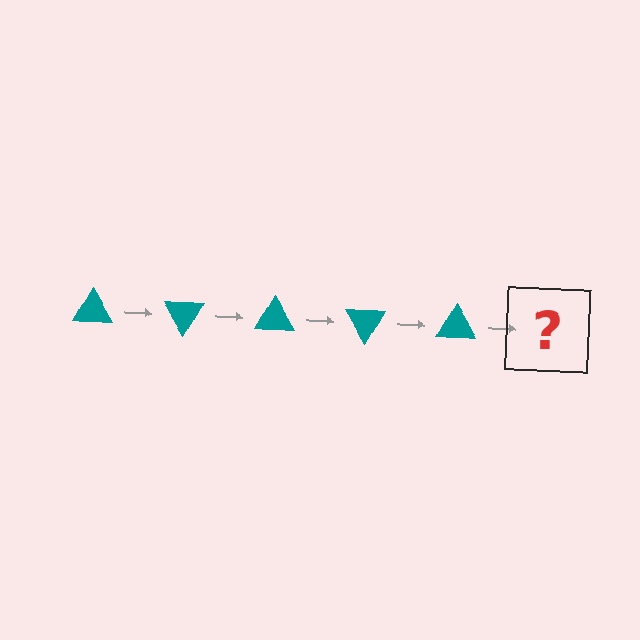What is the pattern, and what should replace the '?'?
The pattern is that the triangle rotates 60 degrees each step. The '?' should be a teal triangle rotated 300 degrees.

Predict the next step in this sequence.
The next step is a teal triangle rotated 300 degrees.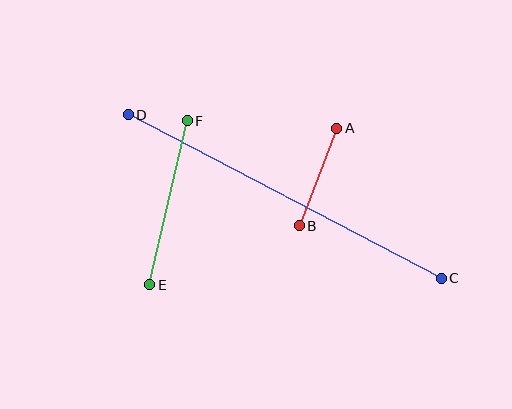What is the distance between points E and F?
The distance is approximately 168 pixels.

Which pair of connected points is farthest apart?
Points C and D are farthest apart.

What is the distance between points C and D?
The distance is approximately 353 pixels.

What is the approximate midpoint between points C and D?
The midpoint is at approximately (285, 197) pixels.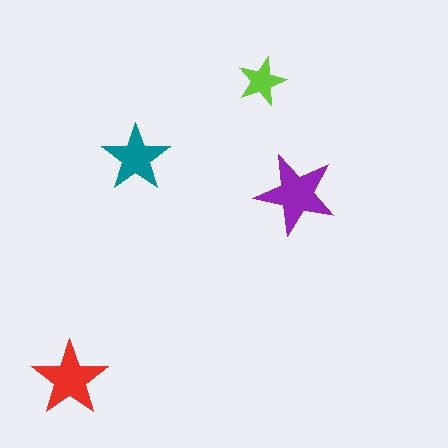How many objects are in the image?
There are 4 objects in the image.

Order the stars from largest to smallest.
the purple one, the red one, the teal one, the lime one.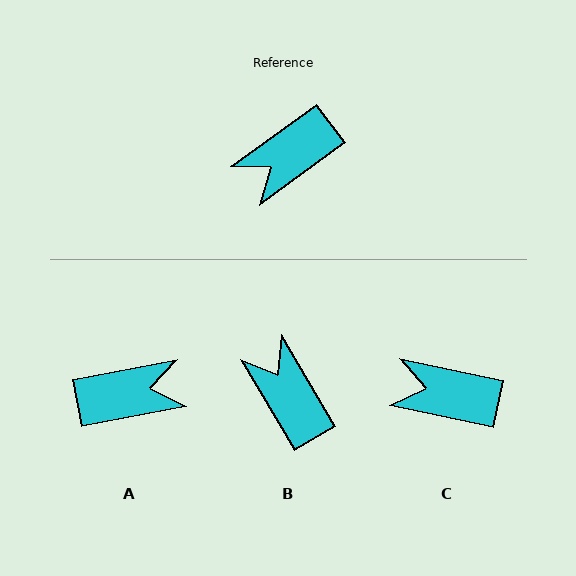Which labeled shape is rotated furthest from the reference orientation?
A, about 155 degrees away.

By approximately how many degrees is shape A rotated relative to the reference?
Approximately 155 degrees counter-clockwise.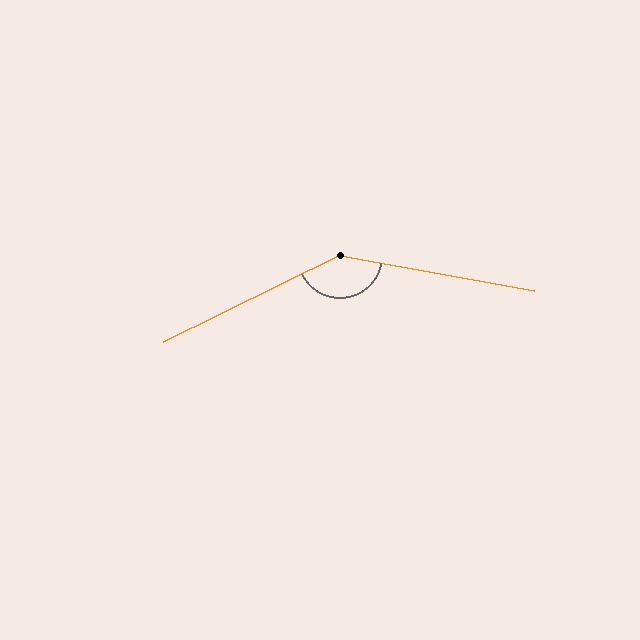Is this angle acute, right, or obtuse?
It is obtuse.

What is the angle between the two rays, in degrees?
Approximately 144 degrees.